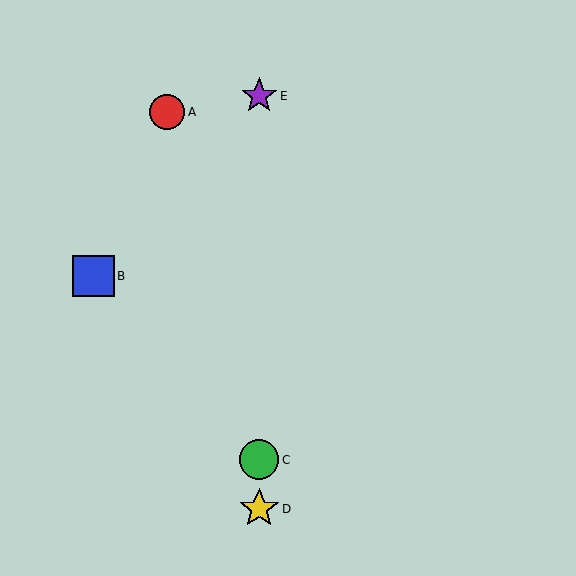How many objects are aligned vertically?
3 objects (C, D, E) are aligned vertically.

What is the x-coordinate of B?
Object B is at x≈93.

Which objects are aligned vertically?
Objects C, D, E are aligned vertically.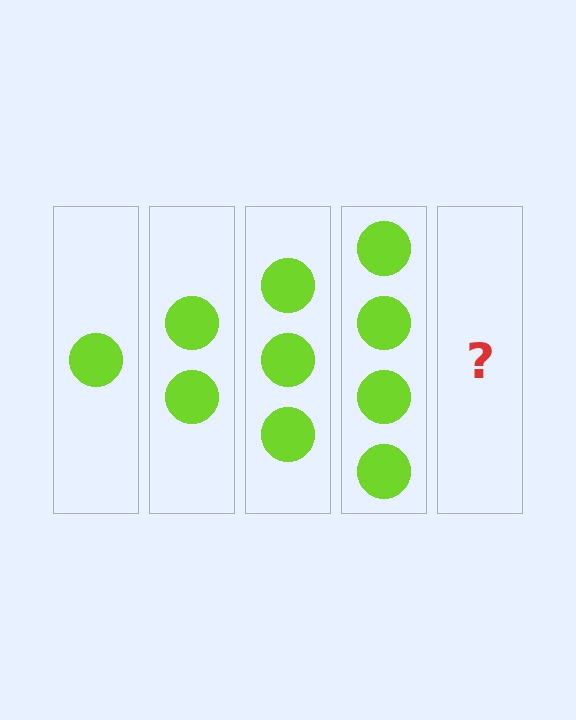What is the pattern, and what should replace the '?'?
The pattern is that each step adds one more circle. The '?' should be 5 circles.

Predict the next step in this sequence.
The next step is 5 circles.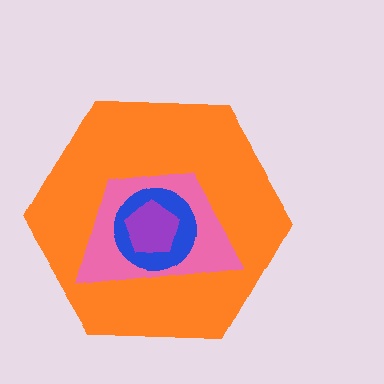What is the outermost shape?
The orange hexagon.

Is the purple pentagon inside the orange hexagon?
Yes.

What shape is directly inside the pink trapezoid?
The blue circle.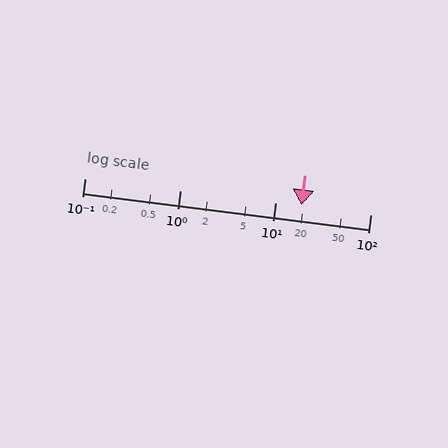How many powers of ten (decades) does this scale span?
The scale spans 3 decades, from 0.1 to 100.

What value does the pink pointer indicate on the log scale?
The pointer indicates approximately 19.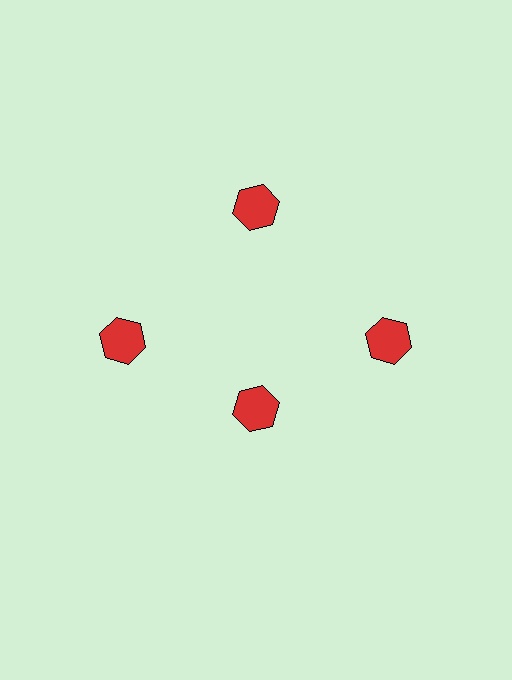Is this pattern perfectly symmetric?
No. The 4 red hexagons are arranged in a ring, but one element near the 6 o'clock position is pulled inward toward the center, breaking the 4-fold rotational symmetry.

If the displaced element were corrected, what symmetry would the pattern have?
It would have 4-fold rotational symmetry — the pattern would map onto itself every 90 degrees.